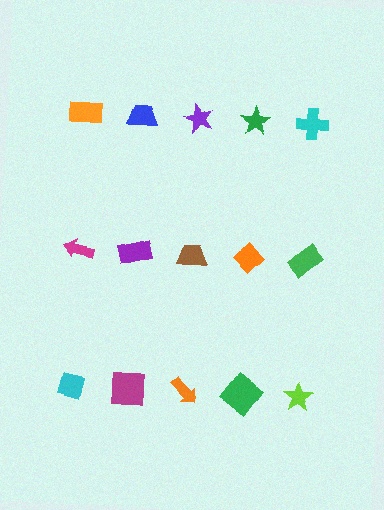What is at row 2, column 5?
A green rectangle.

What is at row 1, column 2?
A blue trapezoid.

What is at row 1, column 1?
An orange rectangle.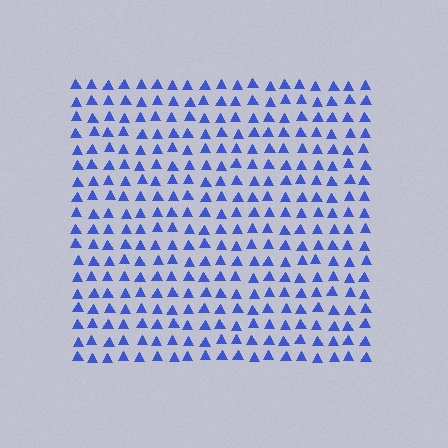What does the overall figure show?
The overall figure shows a square.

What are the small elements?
The small elements are triangles.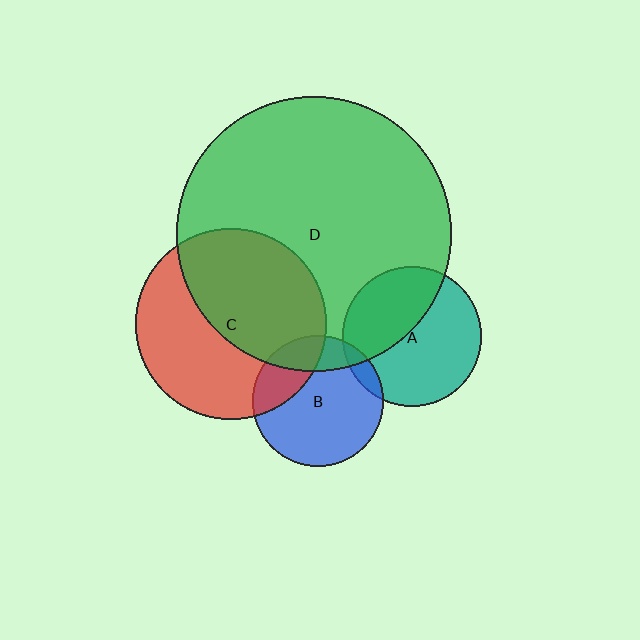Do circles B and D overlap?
Yes.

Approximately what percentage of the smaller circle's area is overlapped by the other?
Approximately 20%.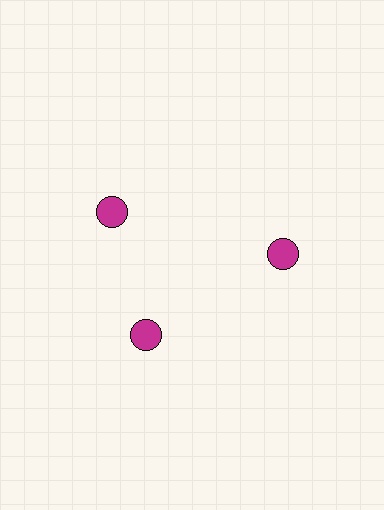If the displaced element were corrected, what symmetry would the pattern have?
It would have 3-fold rotational symmetry — the pattern would map onto itself every 120 degrees.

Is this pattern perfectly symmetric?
No. The 3 magenta circles are arranged in a ring, but one element near the 11 o'clock position is rotated out of alignment along the ring, breaking the 3-fold rotational symmetry.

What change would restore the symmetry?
The symmetry would be restored by rotating it back into even spacing with its neighbors so that all 3 circles sit at equal angles and equal distance from the center.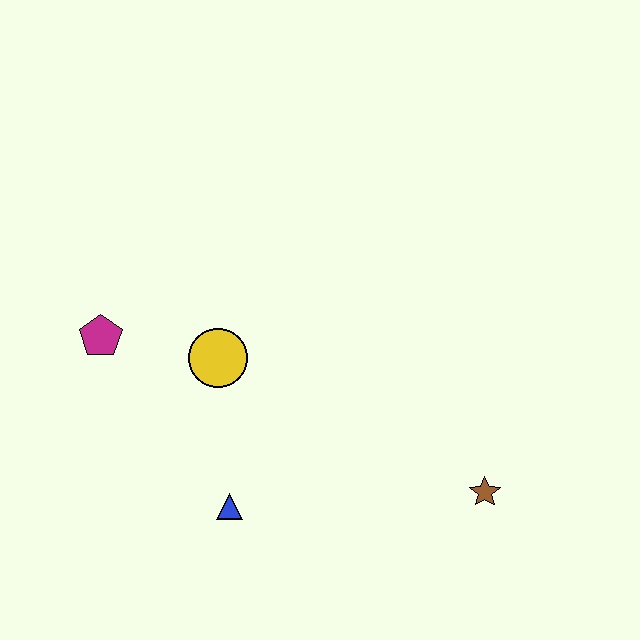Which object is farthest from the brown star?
The magenta pentagon is farthest from the brown star.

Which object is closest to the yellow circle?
The magenta pentagon is closest to the yellow circle.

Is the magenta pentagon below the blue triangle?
No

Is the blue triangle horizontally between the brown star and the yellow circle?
Yes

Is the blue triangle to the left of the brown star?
Yes